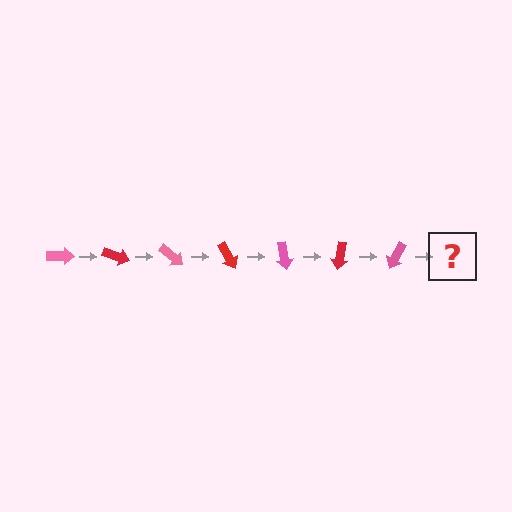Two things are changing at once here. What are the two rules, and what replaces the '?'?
The two rules are that it rotates 20 degrees each step and the color cycles through pink and red. The '?' should be a red arrow, rotated 140 degrees from the start.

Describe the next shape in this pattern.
It should be a red arrow, rotated 140 degrees from the start.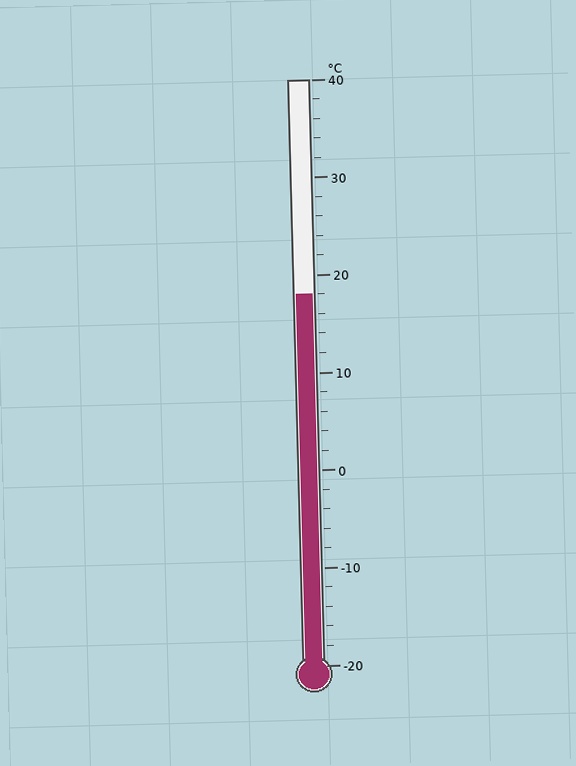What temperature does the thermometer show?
The thermometer shows approximately 18°C.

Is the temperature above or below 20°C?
The temperature is below 20°C.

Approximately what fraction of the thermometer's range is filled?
The thermometer is filled to approximately 65% of its range.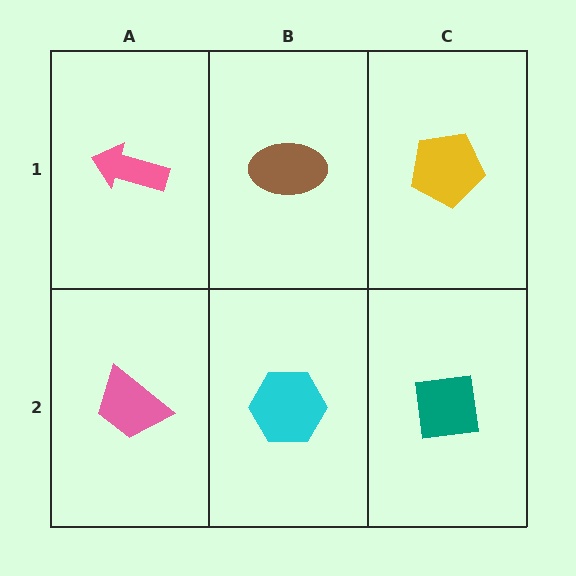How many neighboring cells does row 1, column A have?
2.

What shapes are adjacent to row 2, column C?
A yellow pentagon (row 1, column C), a cyan hexagon (row 2, column B).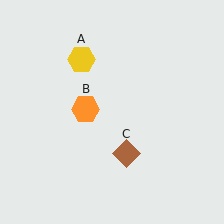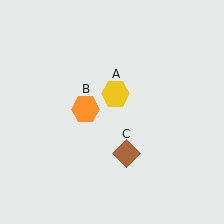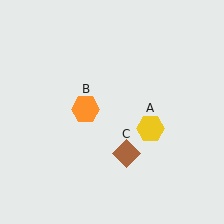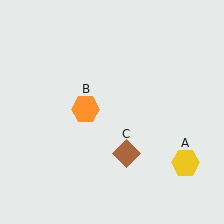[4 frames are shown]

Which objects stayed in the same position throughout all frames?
Orange hexagon (object B) and brown diamond (object C) remained stationary.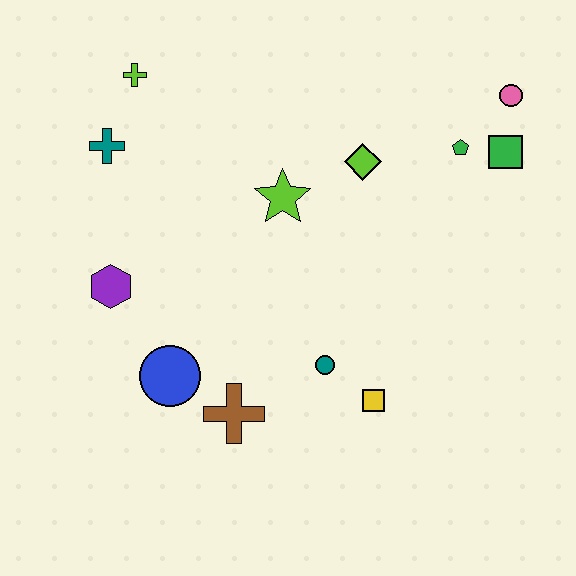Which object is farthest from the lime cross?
The yellow square is farthest from the lime cross.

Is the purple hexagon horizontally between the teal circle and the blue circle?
No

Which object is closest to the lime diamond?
The lime star is closest to the lime diamond.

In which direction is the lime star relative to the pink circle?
The lime star is to the left of the pink circle.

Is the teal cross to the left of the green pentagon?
Yes